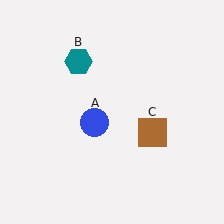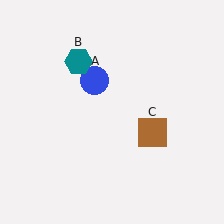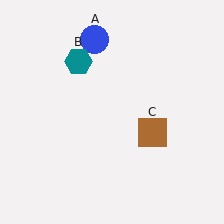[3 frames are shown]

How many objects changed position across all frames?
1 object changed position: blue circle (object A).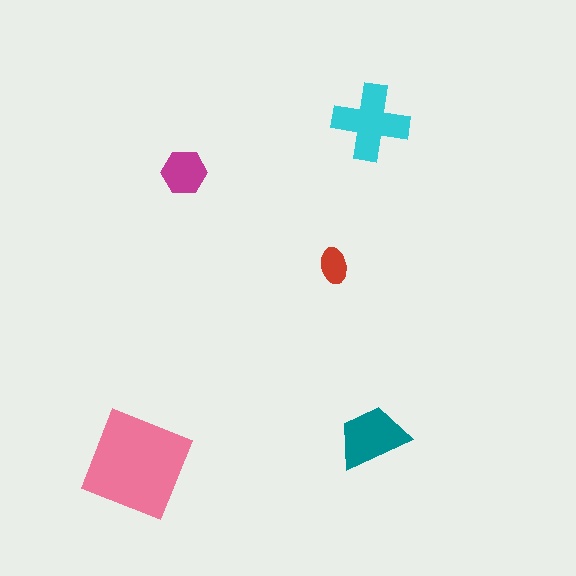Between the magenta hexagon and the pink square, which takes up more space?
The pink square.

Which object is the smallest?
The red ellipse.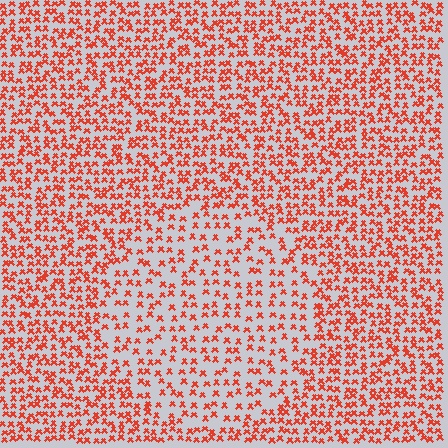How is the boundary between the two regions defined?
The boundary is defined by a change in element density (approximately 1.8x ratio). All elements are the same color, size, and shape.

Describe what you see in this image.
The image contains small red elements arranged at two different densities. A circle-shaped region is visible where the elements are less densely packed than the surrounding area.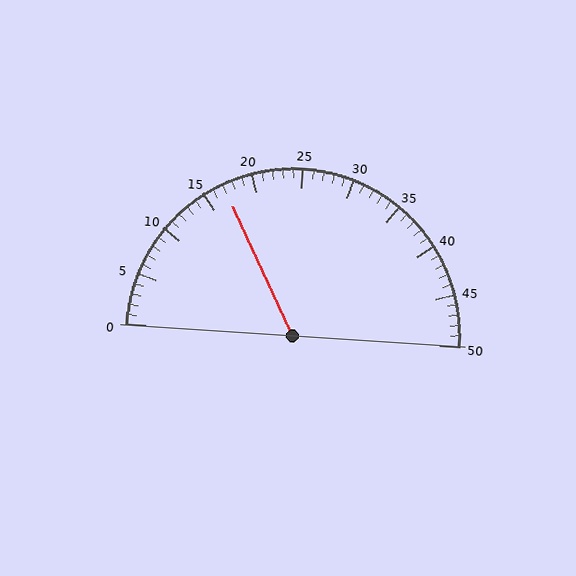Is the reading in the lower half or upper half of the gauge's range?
The reading is in the lower half of the range (0 to 50).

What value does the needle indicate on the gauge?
The needle indicates approximately 17.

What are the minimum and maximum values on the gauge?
The gauge ranges from 0 to 50.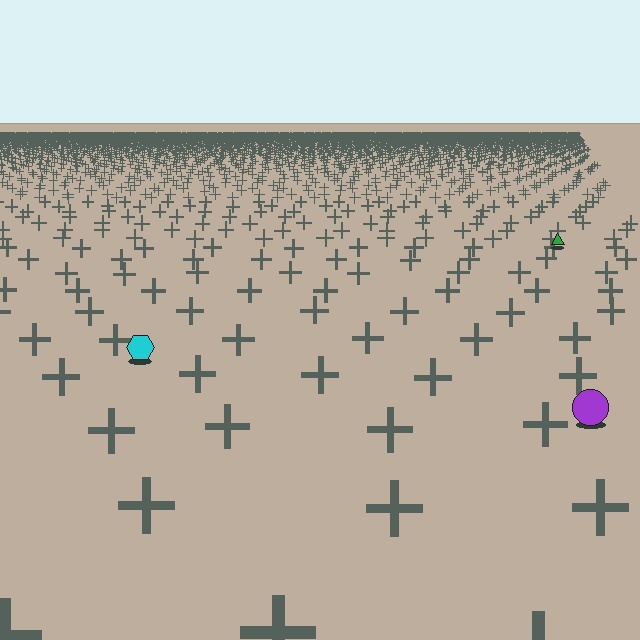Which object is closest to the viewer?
The purple circle is closest. The texture marks near it are larger and more spread out.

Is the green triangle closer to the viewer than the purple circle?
No. The purple circle is closer — you can tell from the texture gradient: the ground texture is coarser near it.